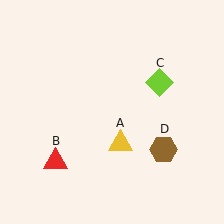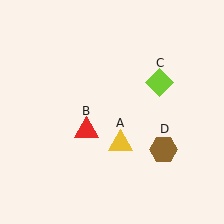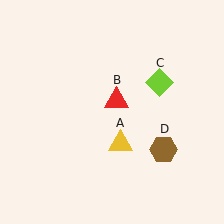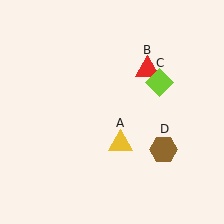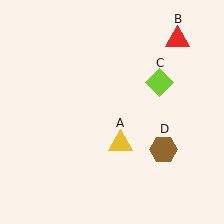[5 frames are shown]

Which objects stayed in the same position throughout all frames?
Yellow triangle (object A) and lime diamond (object C) and brown hexagon (object D) remained stationary.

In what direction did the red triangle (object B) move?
The red triangle (object B) moved up and to the right.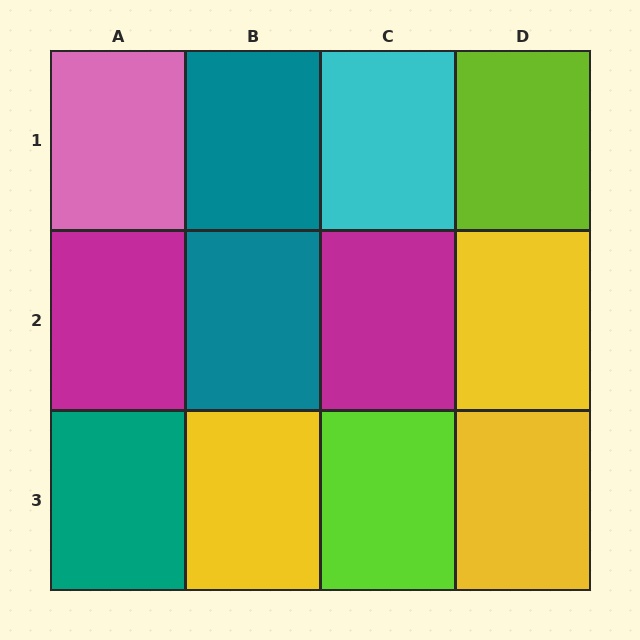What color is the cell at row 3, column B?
Yellow.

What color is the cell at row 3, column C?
Lime.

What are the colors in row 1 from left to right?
Pink, teal, cyan, lime.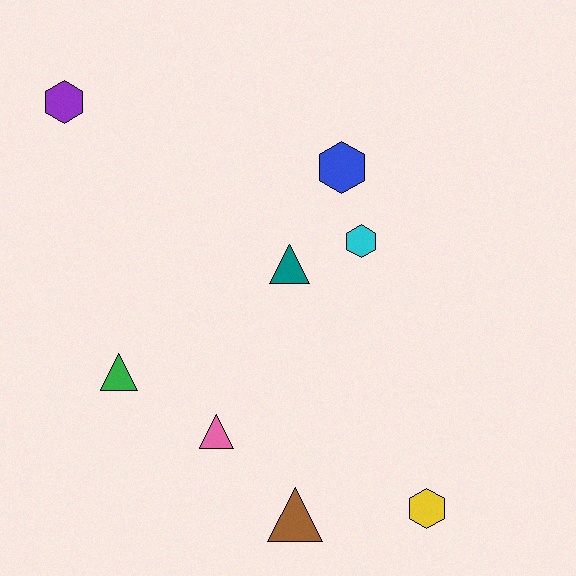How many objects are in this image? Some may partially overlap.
There are 8 objects.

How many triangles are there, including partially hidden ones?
There are 4 triangles.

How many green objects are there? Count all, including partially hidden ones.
There is 1 green object.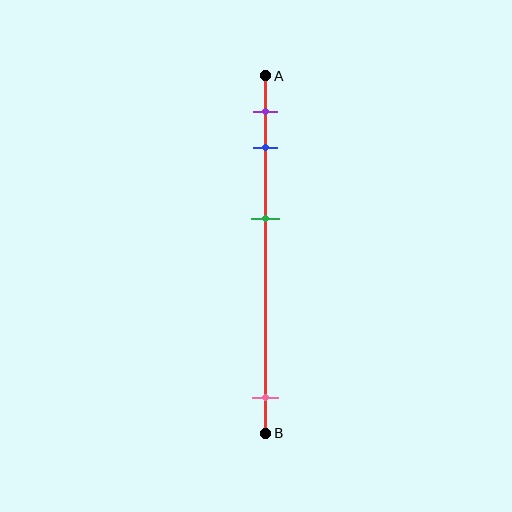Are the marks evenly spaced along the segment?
No, the marks are not evenly spaced.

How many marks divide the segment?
There are 4 marks dividing the segment.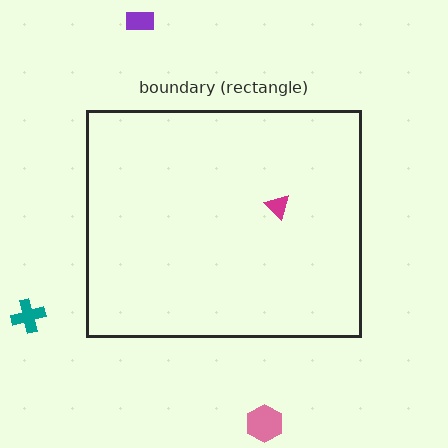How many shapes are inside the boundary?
1 inside, 3 outside.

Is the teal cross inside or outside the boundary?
Outside.